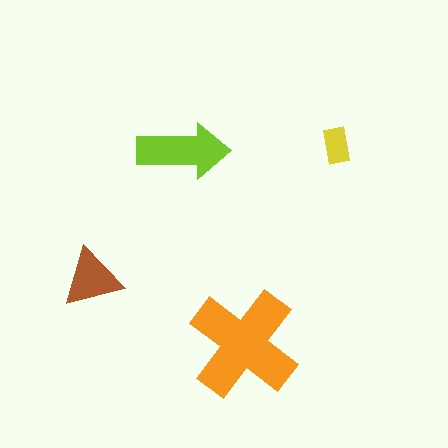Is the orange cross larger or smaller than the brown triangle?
Larger.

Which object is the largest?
The orange cross.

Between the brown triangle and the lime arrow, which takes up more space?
The lime arrow.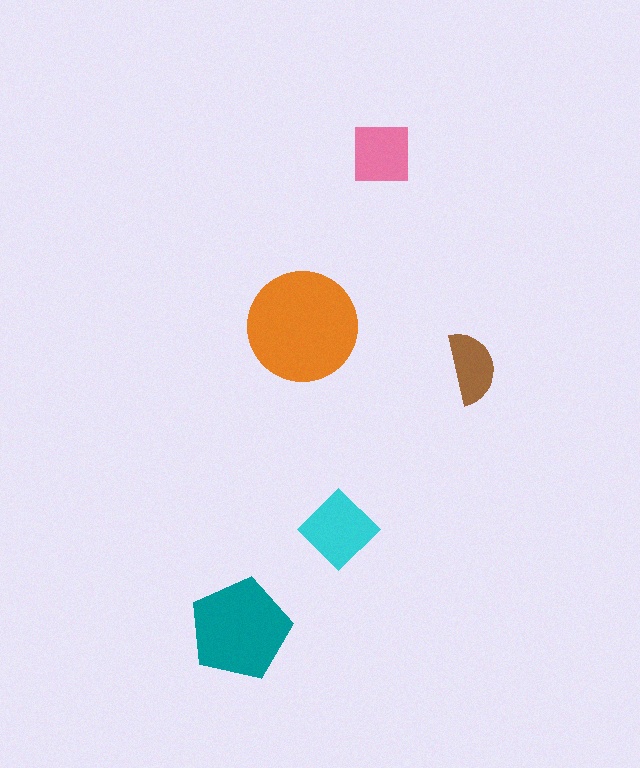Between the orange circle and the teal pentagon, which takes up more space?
The orange circle.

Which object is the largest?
The orange circle.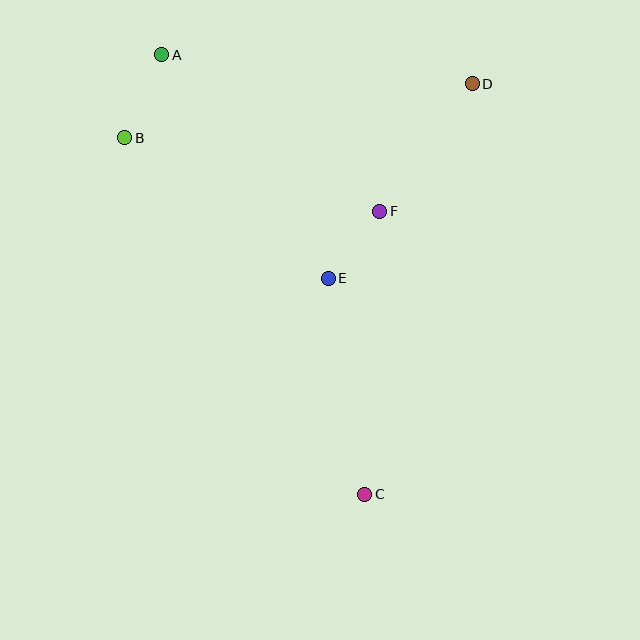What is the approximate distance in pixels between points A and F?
The distance between A and F is approximately 268 pixels.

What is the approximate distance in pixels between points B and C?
The distance between B and C is approximately 430 pixels.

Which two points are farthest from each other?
Points A and C are farthest from each other.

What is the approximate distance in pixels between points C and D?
The distance between C and D is approximately 425 pixels.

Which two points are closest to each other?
Points E and F are closest to each other.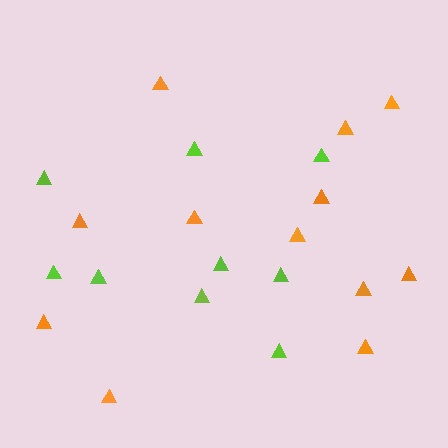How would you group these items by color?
There are 2 groups: one group of orange triangles (12) and one group of lime triangles (9).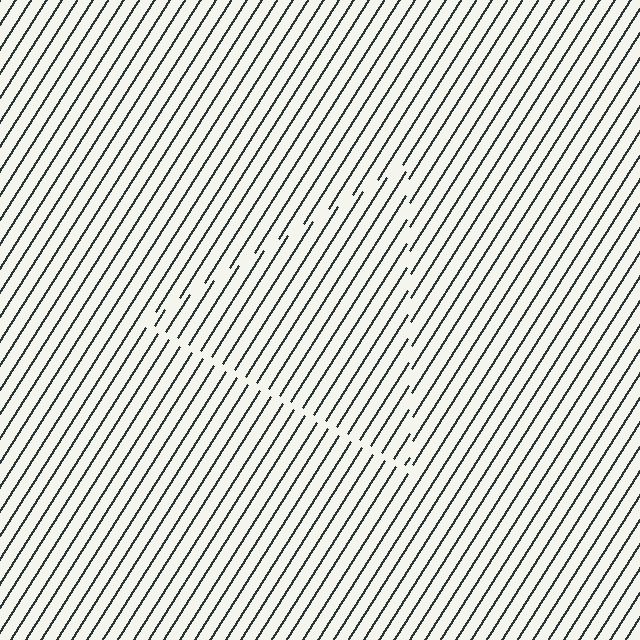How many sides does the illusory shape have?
3 sides — the line-ends trace a triangle.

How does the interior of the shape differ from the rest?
The interior of the shape contains the same grating, shifted by half a period — the contour is defined by the phase discontinuity where line-ends from the inner and outer gratings abut.